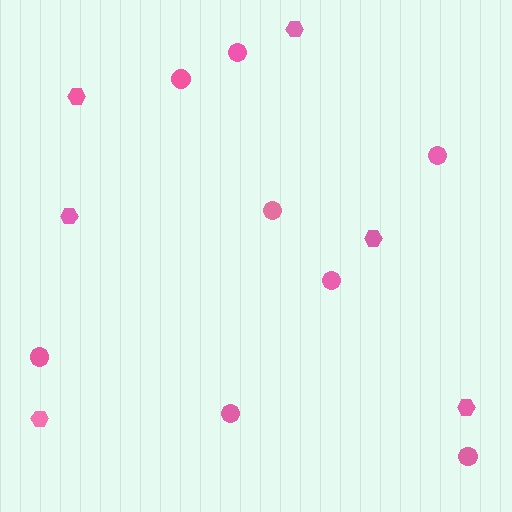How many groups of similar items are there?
There are 2 groups: one group of circles (8) and one group of hexagons (6).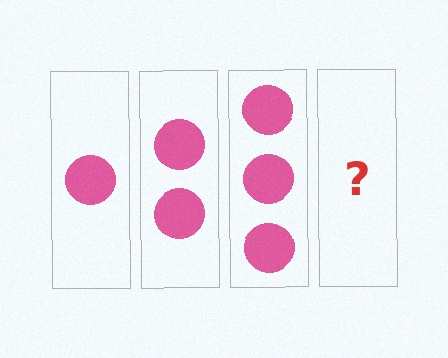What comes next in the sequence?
The next element should be 4 circles.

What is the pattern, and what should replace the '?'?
The pattern is that each step adds one more circle. The '?' should be 4 circles.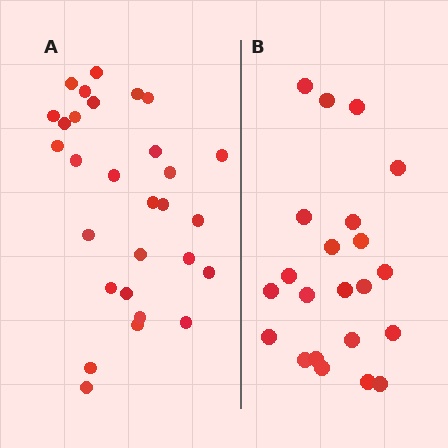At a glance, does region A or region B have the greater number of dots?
Region A (the left region) has more dots.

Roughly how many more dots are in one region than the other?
Region A has roughly 8 or so more dots than region B.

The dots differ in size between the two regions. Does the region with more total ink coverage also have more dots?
No. Region B has more total ink coverage because its dots are larger, but region A actually contains more individual dots. Total area can be misleading — the number of items is what matters here.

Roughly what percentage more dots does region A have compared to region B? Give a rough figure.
About 30% more.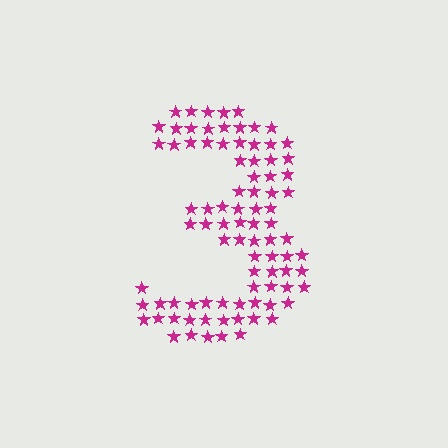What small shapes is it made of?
It is made of small stars.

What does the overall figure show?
The overall figure shows the digit 3.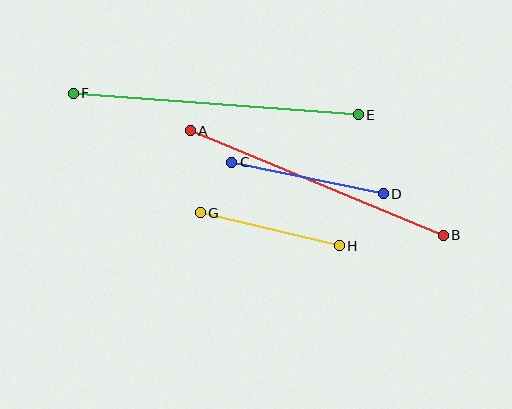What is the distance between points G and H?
The distance is approximately 143 pixels.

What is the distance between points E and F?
The distance is approximately 286 pixels.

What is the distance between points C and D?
The distance is approximately 155 pixels.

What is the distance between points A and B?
The distance is approximately 273 pixels.